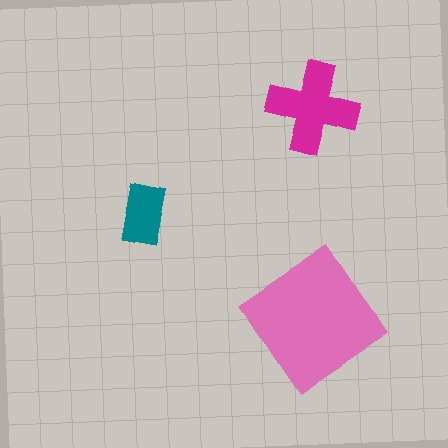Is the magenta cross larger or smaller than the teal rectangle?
Larger.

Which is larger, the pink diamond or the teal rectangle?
The pink diamond.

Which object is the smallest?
The teal rectangle.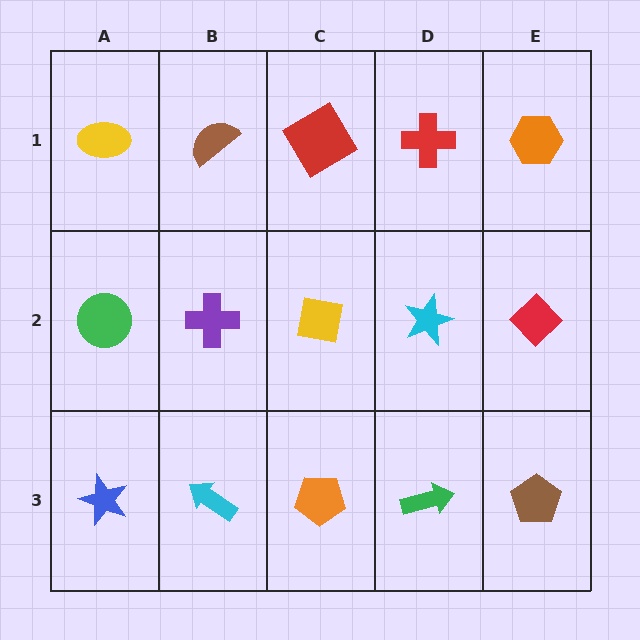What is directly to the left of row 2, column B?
A green circle.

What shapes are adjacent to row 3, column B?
A purple cross (row 2, column B), a blue star (row 3, column A), an orange pentagon (row 3, column C).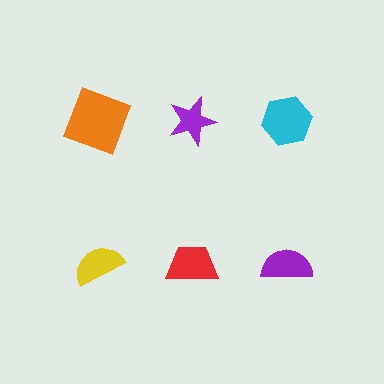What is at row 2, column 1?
A yellow semicircle.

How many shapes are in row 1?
3 shapes.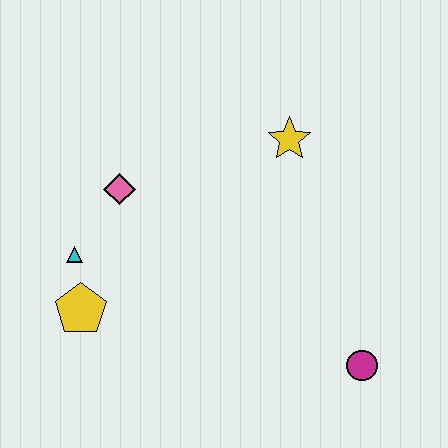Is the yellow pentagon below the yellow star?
Yes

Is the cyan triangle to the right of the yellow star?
No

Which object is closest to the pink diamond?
The cyan triangle is closest to the pink diamond.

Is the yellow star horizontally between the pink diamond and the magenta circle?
Yes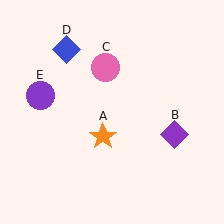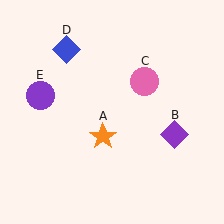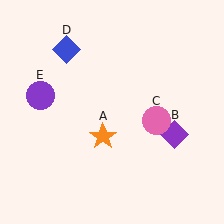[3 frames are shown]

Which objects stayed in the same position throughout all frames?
Orange star (object A) and purple diamond (object B) and blue diamond (object D) and purple circle (object E) remained stationary.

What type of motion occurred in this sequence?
The pink circle (object C) rotated clockwise around the center of the scene.